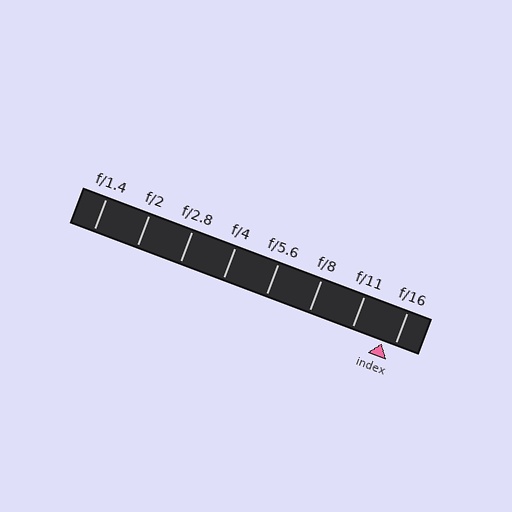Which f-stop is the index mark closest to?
The index mark is closest to f/16.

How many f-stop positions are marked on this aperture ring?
There are 8 f-stop positions marked.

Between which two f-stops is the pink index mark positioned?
The index mark is between f/11 and f/16.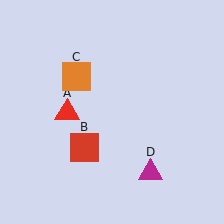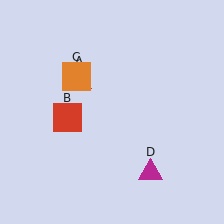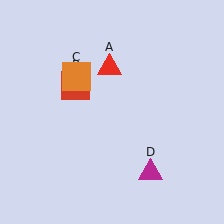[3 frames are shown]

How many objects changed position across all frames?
2 objects changed position: red triangle (object A), red square (object B).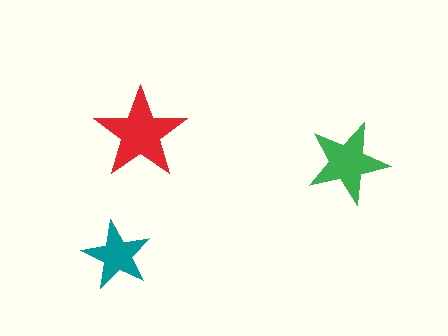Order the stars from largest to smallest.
the red one, the green one, the teal one.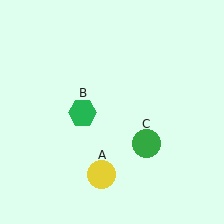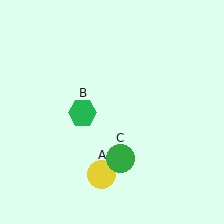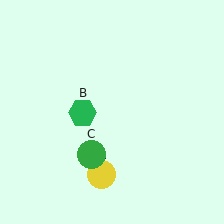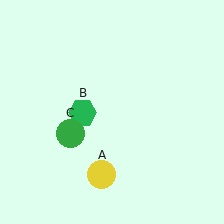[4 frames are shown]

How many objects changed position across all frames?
1 object changed position: green circle (object C).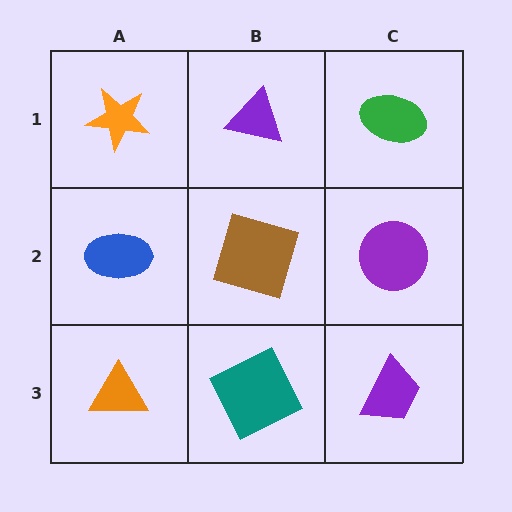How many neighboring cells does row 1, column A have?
2.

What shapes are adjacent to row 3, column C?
A purple circle (row 2, column C), a teal square (row 3, column B).